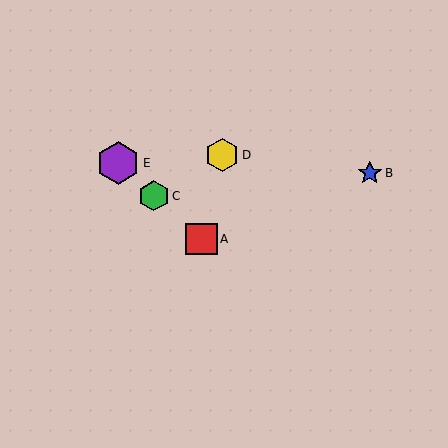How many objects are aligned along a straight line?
3 objects (A, C, E) are aligned along a straight line.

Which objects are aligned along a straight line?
Objects A, C, E are aligned along a straight line.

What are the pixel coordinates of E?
Object E is at (118, 163).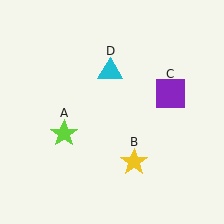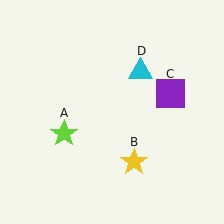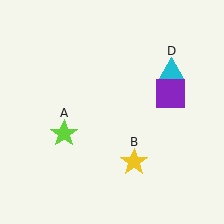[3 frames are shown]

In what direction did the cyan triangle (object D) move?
The cyan triangle (object D) moved right.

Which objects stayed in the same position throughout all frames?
Lime star (object A) and yellow star (object B) and purple square (object C) remained stationary.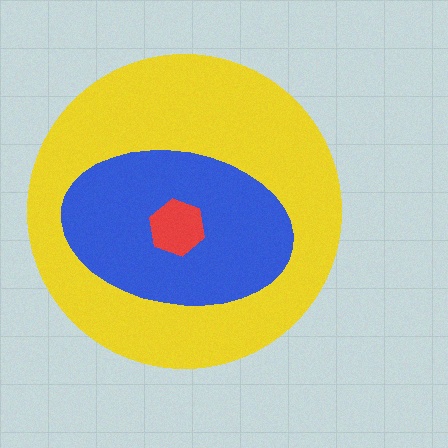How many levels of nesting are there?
3.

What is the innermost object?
The red hexagon.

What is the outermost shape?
The yellow circle.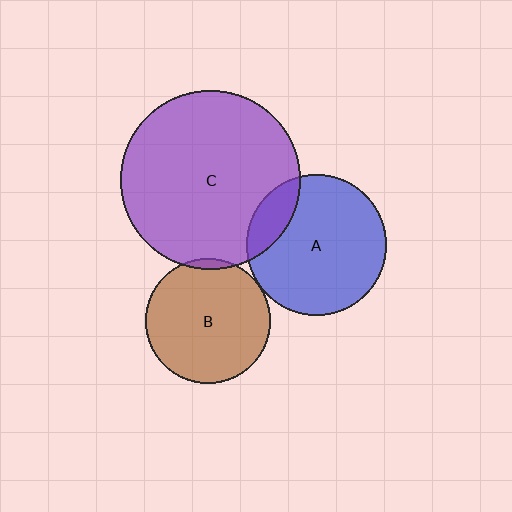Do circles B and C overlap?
Yes.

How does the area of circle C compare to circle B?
Approximately 2.1 times.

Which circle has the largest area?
Circle C (purple).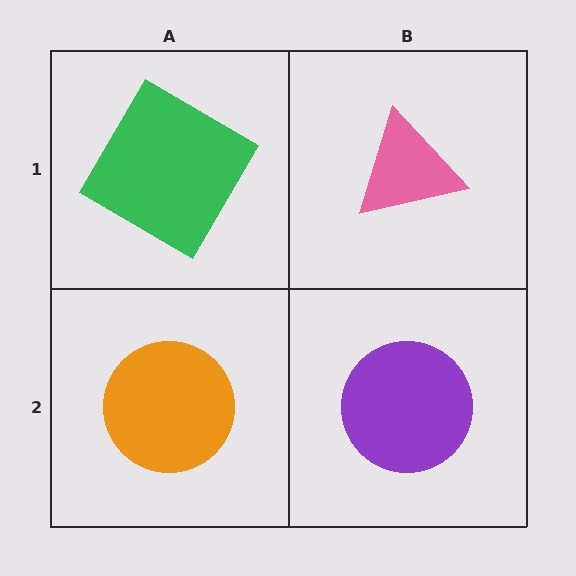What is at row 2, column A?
An orange circle.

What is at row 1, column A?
A green diamond.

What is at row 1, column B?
A pink triangle.